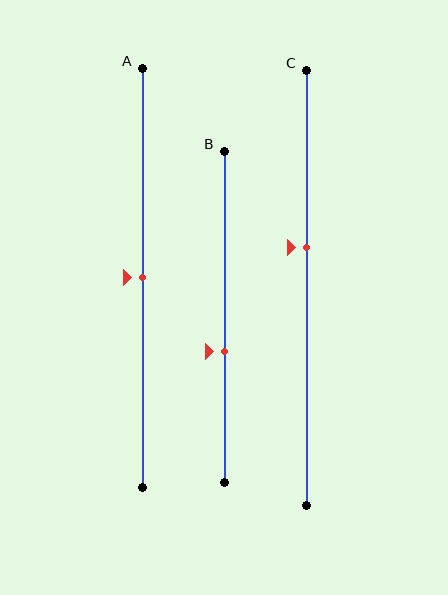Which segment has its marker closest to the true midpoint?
Segment A has its marker closest to the true midpoint.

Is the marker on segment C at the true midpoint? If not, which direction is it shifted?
No, the marker on segment C is shifted upward by about 9% of the segment length.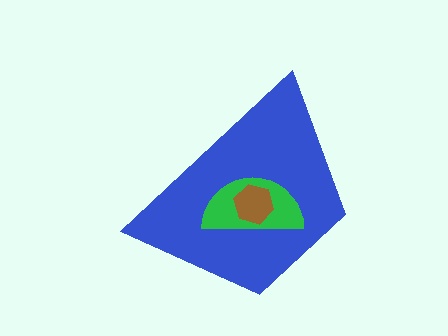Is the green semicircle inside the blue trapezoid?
Yes.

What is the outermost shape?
The blue trapezoid.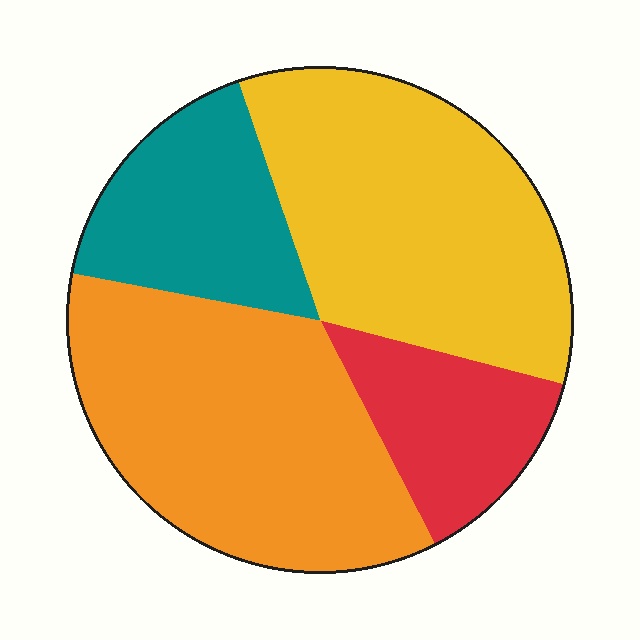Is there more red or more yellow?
Yellow.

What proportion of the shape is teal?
Teal covers roughly 15% of the shape.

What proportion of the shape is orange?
Orange takes up about three eighths (3/8) of the shape.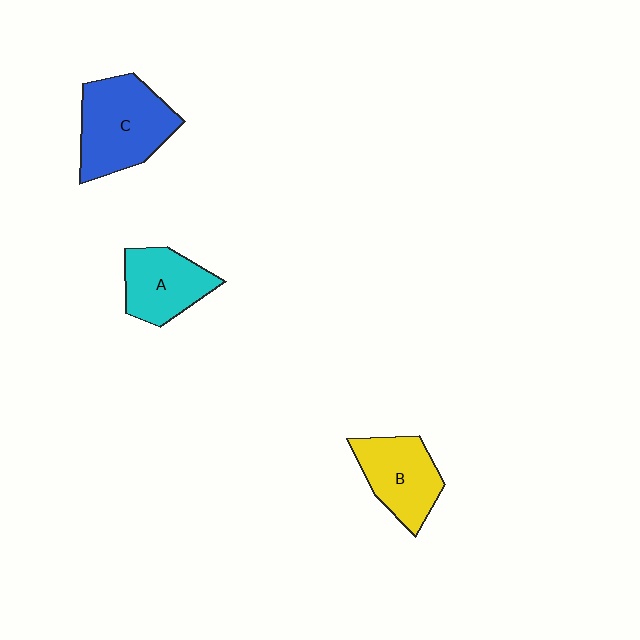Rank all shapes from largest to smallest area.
From largest to smallest: C (blue), B (yellow), A (cyan).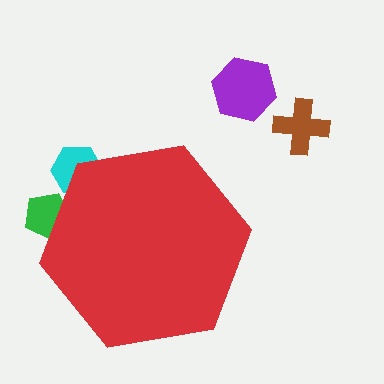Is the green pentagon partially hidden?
Yes, the green pentagon is partially hidden behind the red hexagon.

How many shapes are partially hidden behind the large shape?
2 shapes are partially hidden.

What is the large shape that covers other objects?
A red hexagon.